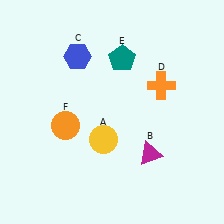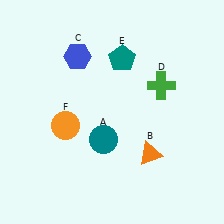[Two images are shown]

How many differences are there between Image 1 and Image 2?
There are 3 differences between the two images.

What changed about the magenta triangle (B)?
In Image 1, B is magenta. In Image 2, it changed to orange.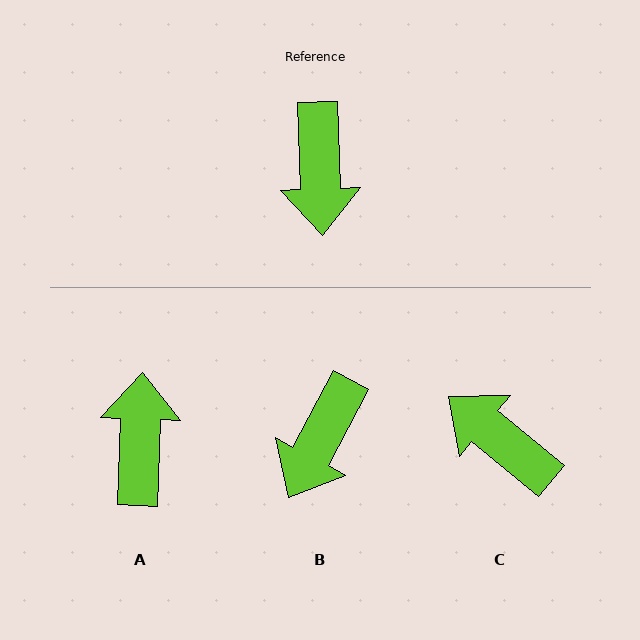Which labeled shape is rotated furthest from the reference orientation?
A, about 176 degrees away.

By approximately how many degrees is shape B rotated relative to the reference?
Approximately 30 degrees clockwise.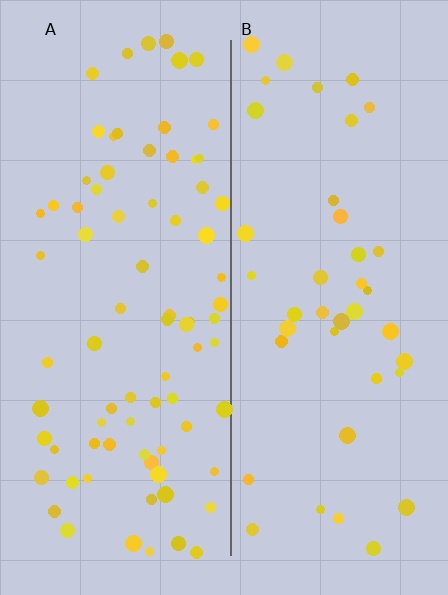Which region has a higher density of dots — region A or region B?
A (the left).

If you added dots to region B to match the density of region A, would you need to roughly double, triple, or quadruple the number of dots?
Approximately double.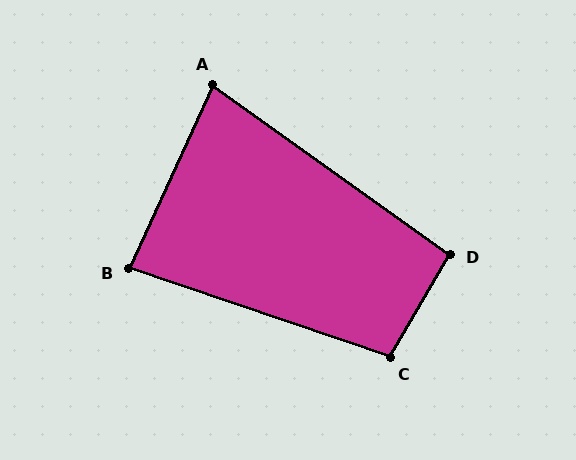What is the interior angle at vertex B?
Approximately 84 degrees (acute).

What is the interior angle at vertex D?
Approximately 96 degrees (obtuse).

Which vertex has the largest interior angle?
C, at approximately 101 degrees.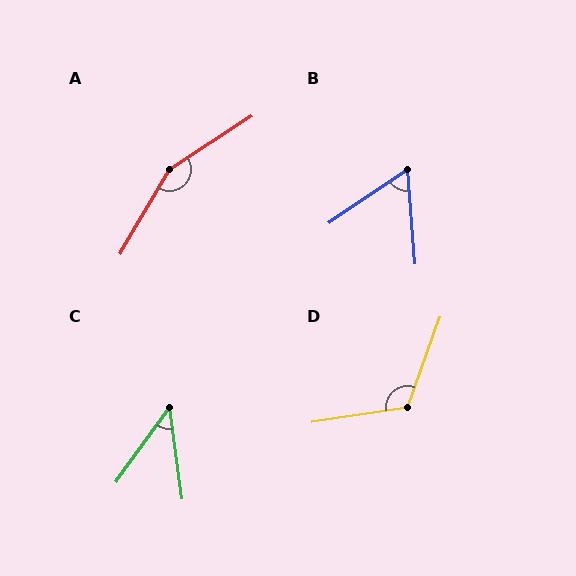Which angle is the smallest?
C, at approximately 43 degrees.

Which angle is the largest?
A, at approximately 154 degrees.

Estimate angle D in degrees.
Approximately 119 degrees.